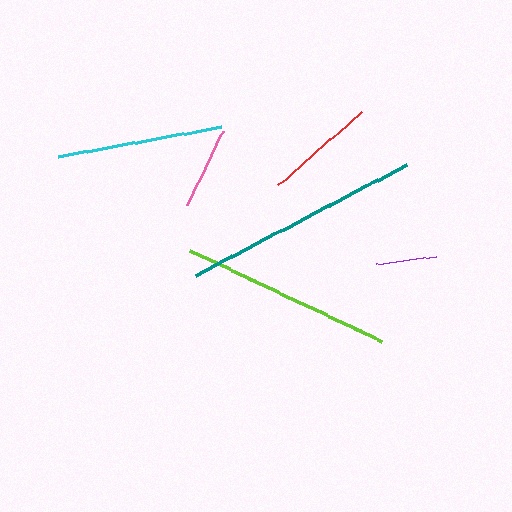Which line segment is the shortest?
The purple line is the shortest at approximately 61 pixels.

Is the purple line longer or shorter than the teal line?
The teal line is longer than the purple line.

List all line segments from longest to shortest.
From longest to shortest: teal, lime, cyan, red, pink, purple.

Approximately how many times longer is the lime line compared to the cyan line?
The lime line is approximately 1.3 times the length of the cyan line.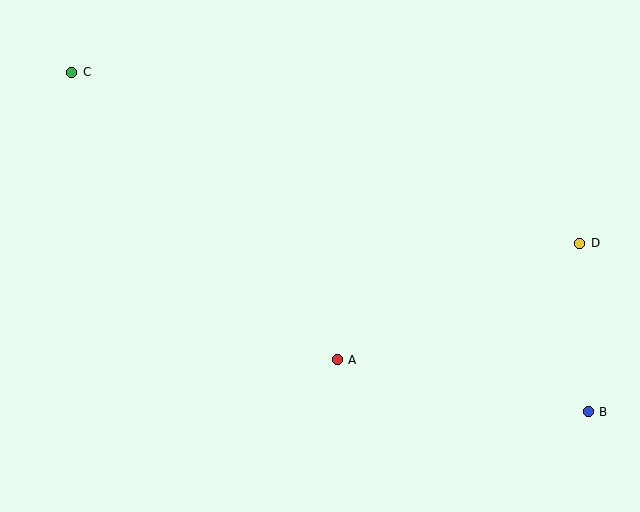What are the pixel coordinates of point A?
Point A is at (337, 360).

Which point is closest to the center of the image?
Point A at (337, 360) is closest to the center.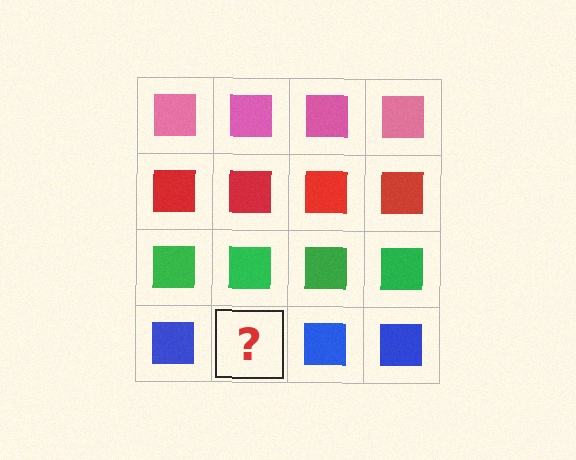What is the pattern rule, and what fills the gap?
The rule is that each row has a consistent color. The gap should be filled with a blue square.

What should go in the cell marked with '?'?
The missing cell should contain a blue square.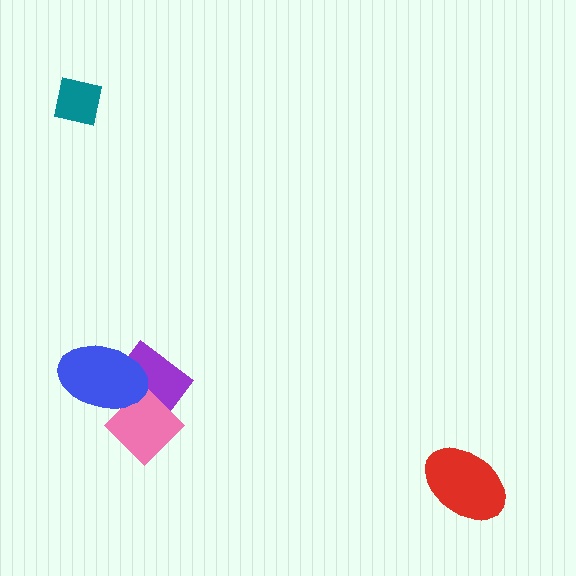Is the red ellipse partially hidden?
No, no other shape covers it.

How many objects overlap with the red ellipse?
0 objects overlap with the red ellipse.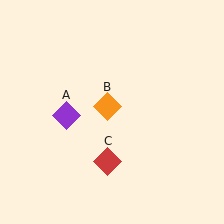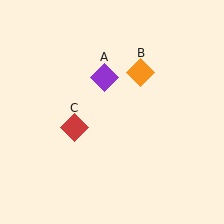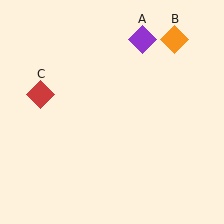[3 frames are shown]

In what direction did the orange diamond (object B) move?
The orange diamond (object B) moved up and to the right.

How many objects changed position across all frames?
3 objects changed position: purple diamond (object A), orange diamond (object B), red diamond (object C).